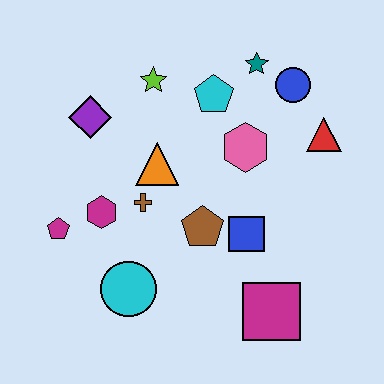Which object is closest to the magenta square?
The blue square is closest to the magenta square.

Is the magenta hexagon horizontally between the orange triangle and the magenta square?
No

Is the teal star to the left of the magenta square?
Yes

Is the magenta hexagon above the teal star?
No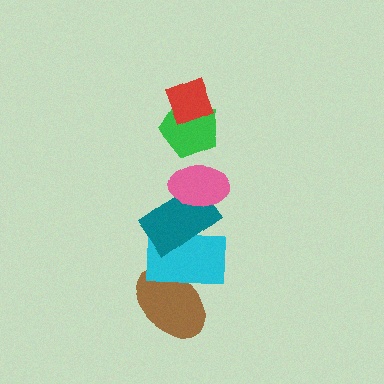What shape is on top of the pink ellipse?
The green pentagon is on top of the pink ellipse.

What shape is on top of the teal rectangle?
The pink ellipse is on top of the teal rectangle.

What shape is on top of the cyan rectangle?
The teal rectangle is on top of the cyan rectangle.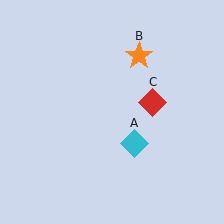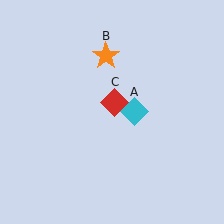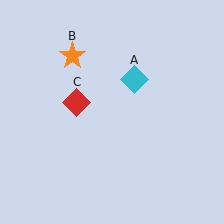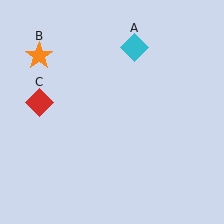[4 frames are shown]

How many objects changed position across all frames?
3 objects changed position: cyan diamond (object A), orange star (object B), red diamond (object C).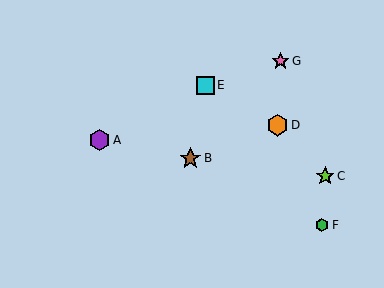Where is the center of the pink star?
The center of the pink star is at (281, 61).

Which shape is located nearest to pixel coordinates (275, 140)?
The orange hexagon (labeled D) at (278, 125) is nearest to that location.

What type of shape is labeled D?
Shape D is an orange hexagon.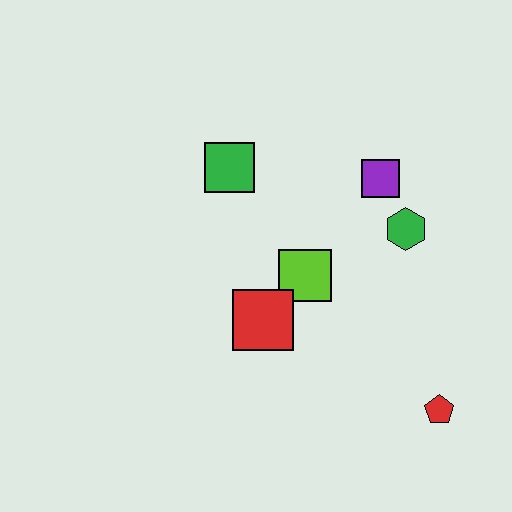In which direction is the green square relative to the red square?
The green square is above the red square.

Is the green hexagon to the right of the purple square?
Yes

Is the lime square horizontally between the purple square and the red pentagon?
No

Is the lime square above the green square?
No